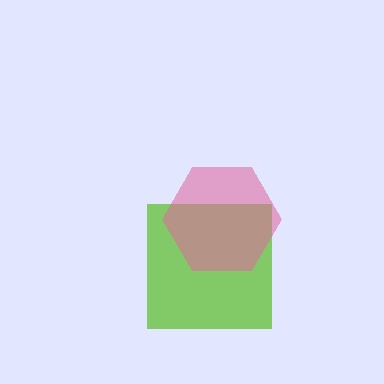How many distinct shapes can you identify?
There are 2 distinct shapes: a lime square, a pink hexagon.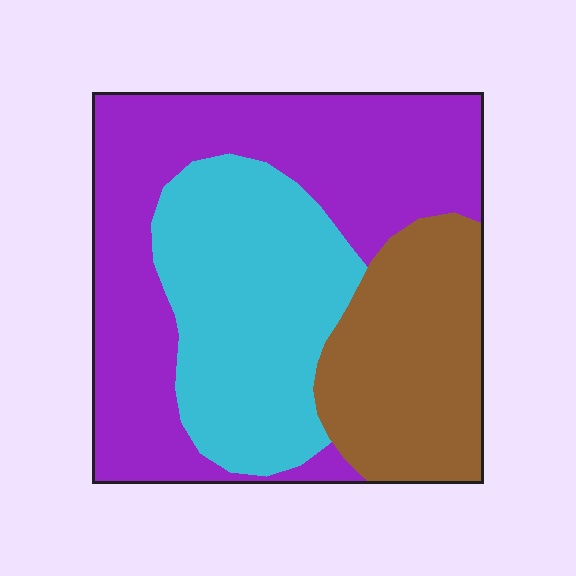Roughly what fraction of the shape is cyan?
Cyan covers about 30% of the shape.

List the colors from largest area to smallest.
From largest to smallest: purple, cyan, brown.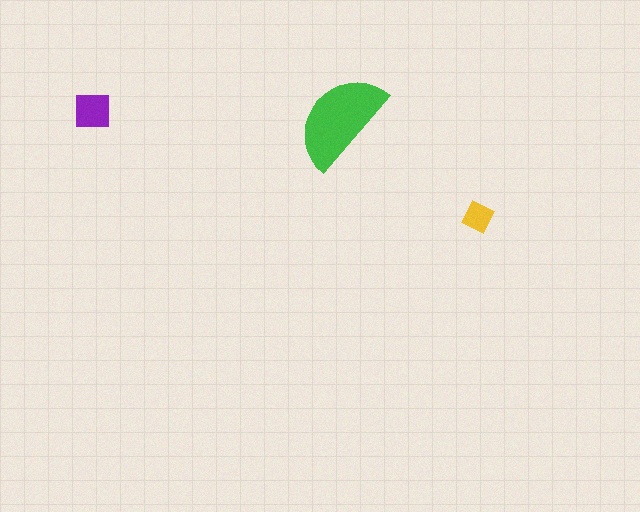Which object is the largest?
The green semicircle.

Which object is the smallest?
The yellow diamond.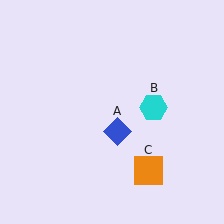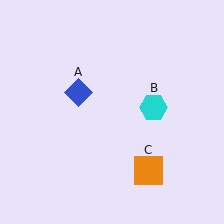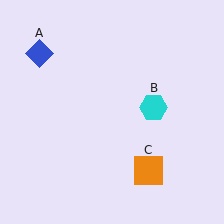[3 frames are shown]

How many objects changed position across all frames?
1 object changed position: blue diamond (object A).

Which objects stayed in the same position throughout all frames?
Cyan hexagon (object B) and orange square (object C) remained stationary.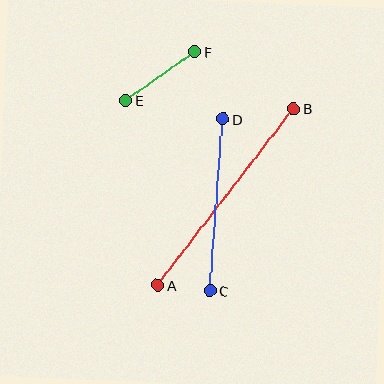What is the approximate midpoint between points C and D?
The midpoint is at approximately (216, 205) pixels.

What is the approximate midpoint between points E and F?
The midpoint is at approximately (161, 76) pixels.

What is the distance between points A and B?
The distance is approximately 223 pixels.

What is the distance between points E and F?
The distance is approximately 84 pixels.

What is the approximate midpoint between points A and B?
The midpoint is at approximately (226, 197) pixels.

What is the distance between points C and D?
The distance is approximately 172 pixels.